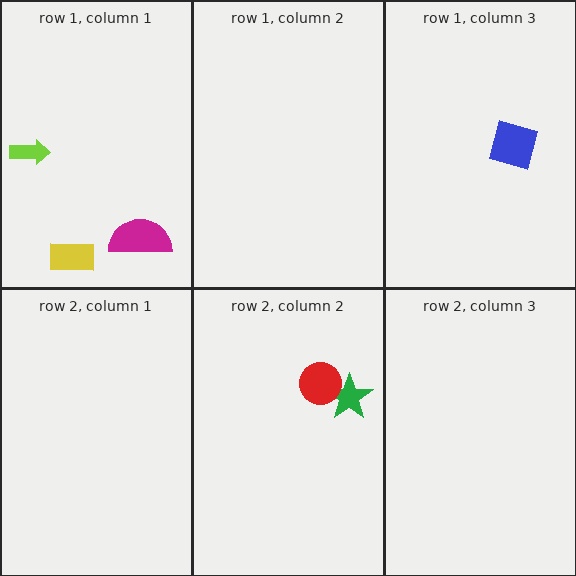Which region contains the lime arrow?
The row 1, column 1 region.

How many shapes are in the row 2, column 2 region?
2.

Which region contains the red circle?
The row 2, column 2 region.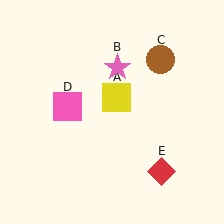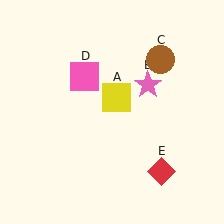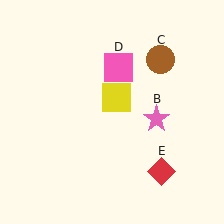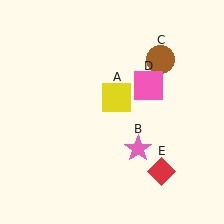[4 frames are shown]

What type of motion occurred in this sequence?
The pink star (object B), pink square (object D) rotated clockwise around the center of the scene.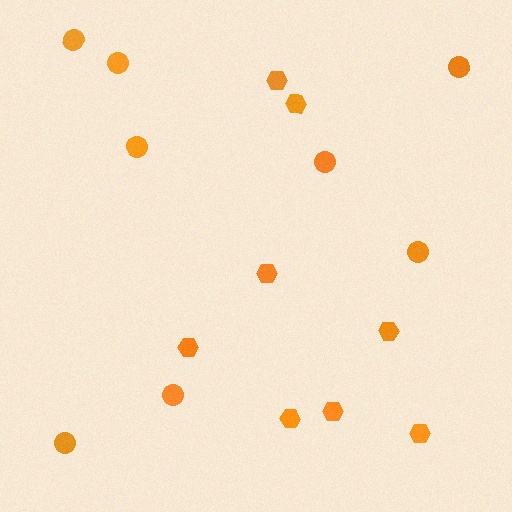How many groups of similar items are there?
There are 2 groups: one group of circles (8) and one group of hexagons (8).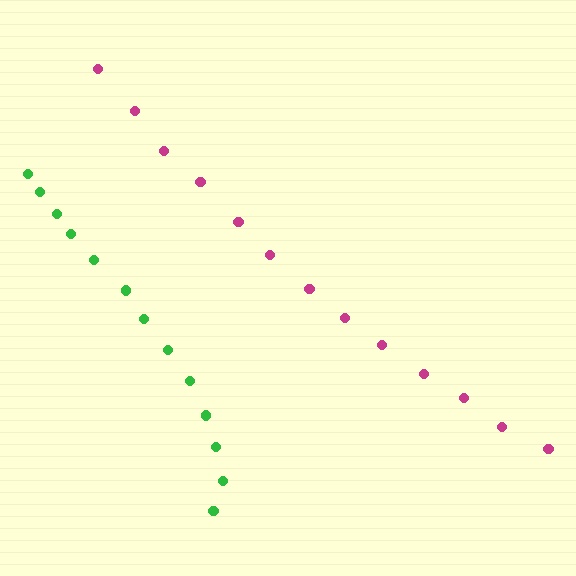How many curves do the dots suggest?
There are 2 distinct paths.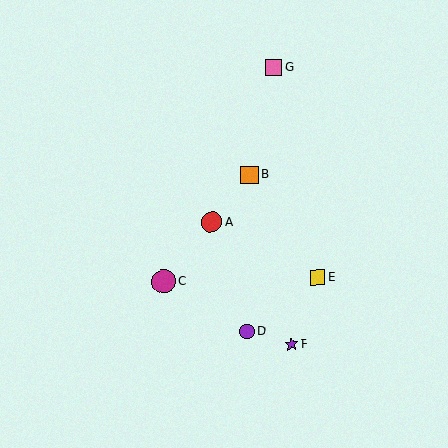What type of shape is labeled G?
Shape G is a pink square.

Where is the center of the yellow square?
The center of the yellow square is at (318, 278).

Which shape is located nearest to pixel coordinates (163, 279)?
The magenta circle (labeled C) at (164, 281) is nearest to that location.